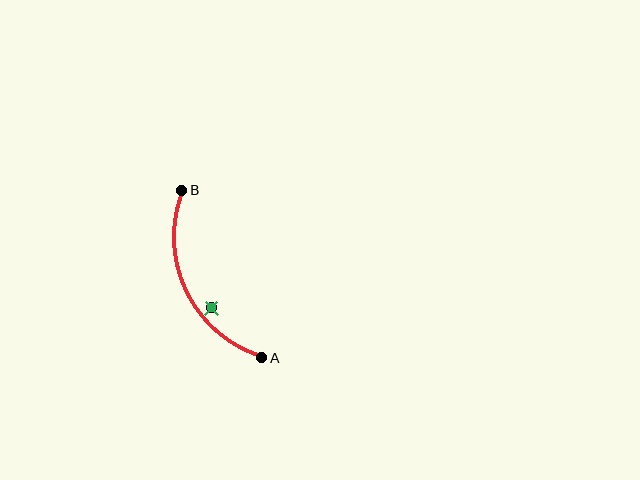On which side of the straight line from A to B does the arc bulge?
The arc bulges to the left of the straight line connecting A and B.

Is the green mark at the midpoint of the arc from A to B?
No — the green mark does not lie on the arc at all. It sits slightly inside the curve.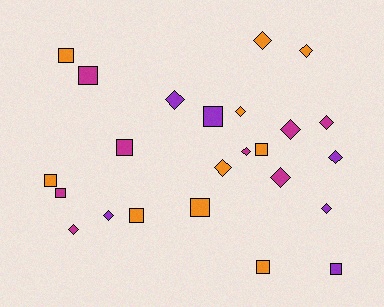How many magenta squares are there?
There are 3 magenta squares.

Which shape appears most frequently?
Diamond, with 13 objects.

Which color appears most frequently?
Orange, with 10 objects.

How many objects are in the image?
There are 24 objects.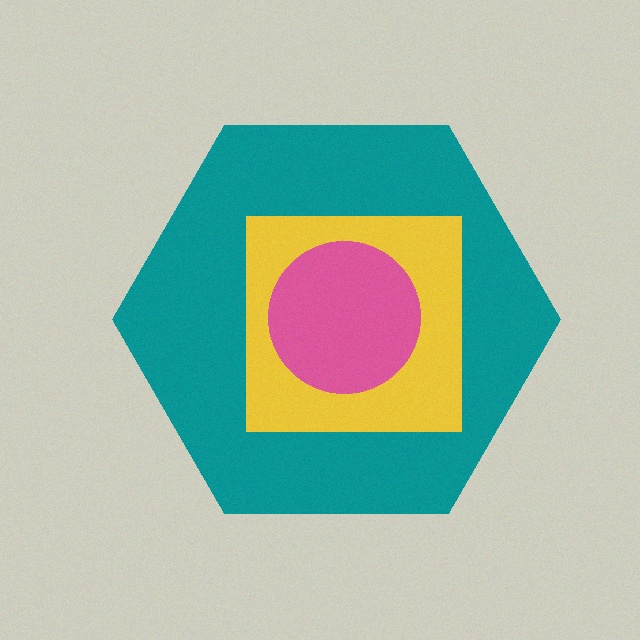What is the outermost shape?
The teal hexagon.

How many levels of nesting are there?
3.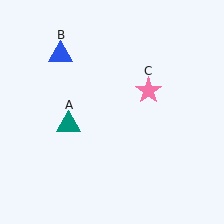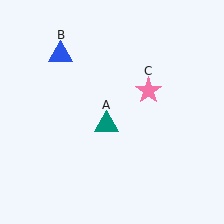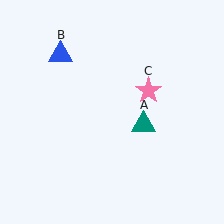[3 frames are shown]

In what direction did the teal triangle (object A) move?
The teal triangle (object A) moved right.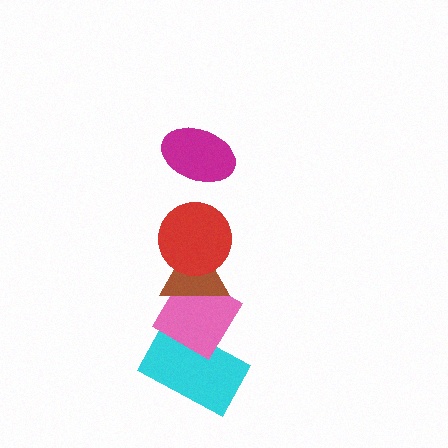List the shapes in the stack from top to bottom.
From top to bottom: the magenta ellipse, the red circle, the brown triangle, the pink diamond, the cyan rectangle.